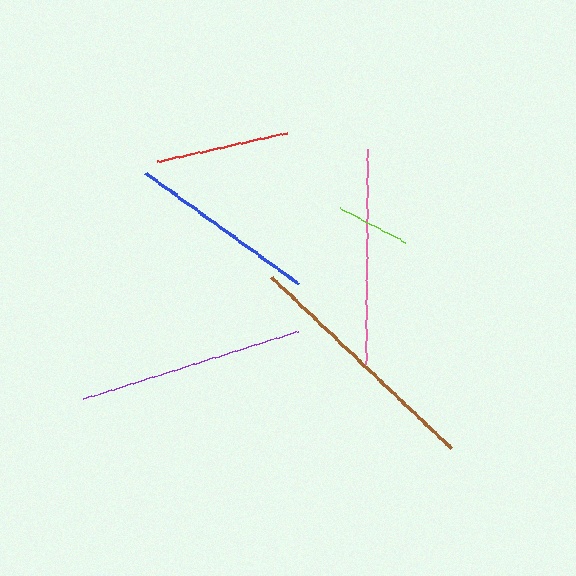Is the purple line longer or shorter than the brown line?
The brown line is longer than the purple line.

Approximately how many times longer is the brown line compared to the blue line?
The brown line is approximately 1.3 times the length of the blue line.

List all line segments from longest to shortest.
From longest to shortest: brown, purple, pink, blue, red, lime.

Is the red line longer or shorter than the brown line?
The brown line is longer than the red line.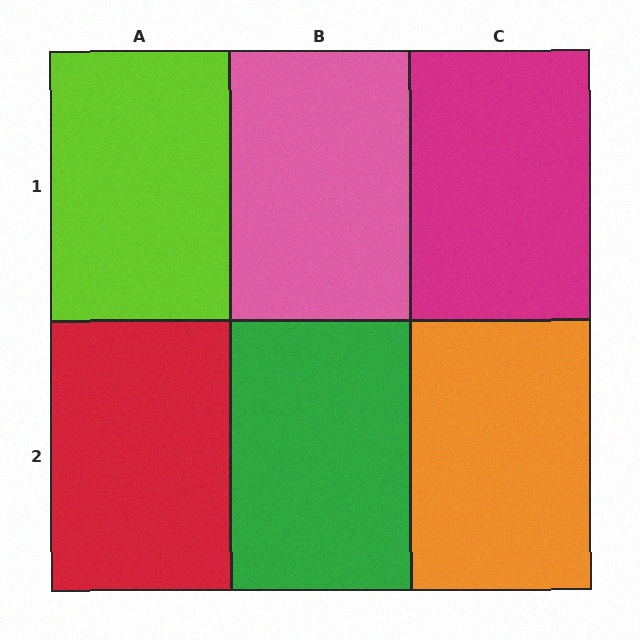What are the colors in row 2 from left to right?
Red, green, orange.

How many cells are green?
1 cell is green.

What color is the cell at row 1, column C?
Magenta.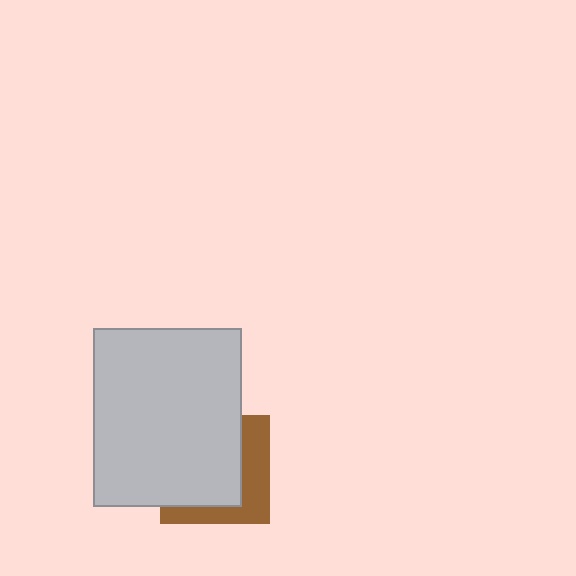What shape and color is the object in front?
The object in front is a light gray rectangle.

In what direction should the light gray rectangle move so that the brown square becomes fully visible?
The light gray rectangle should move toward the upper-left. That is the shortest direction to clear the overlap and leave the brown square fully visible.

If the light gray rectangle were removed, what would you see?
You would see the complete brown square.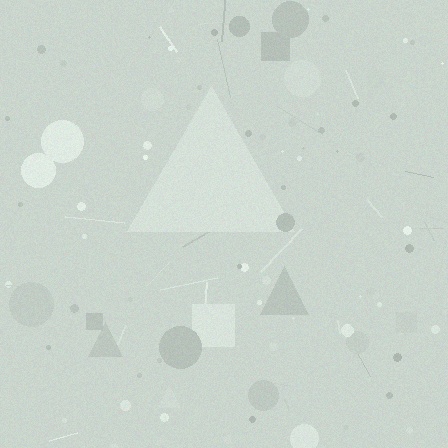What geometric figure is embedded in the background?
A triangle is embedded in the background.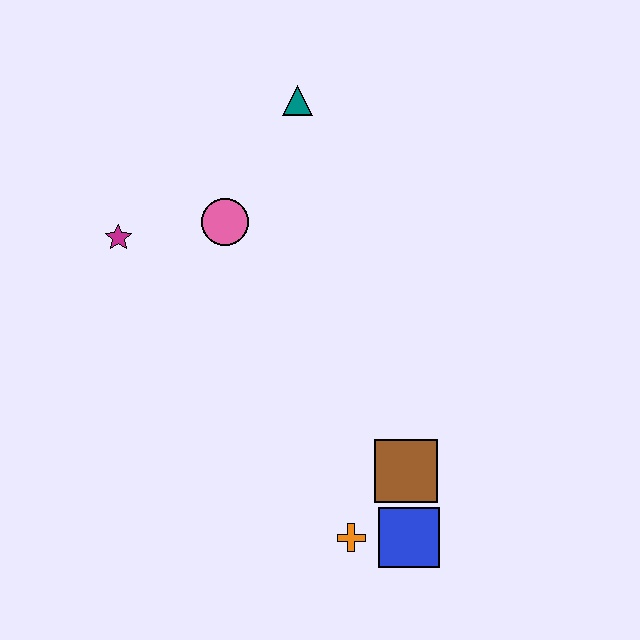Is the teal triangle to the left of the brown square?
Yes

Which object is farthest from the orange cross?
The teal triangle is farthest from the orange cross.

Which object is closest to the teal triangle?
The pink circle is closest to the teal triangle.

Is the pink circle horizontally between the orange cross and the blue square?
No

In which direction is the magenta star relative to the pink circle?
The magenta star is to the left of the pink circle.